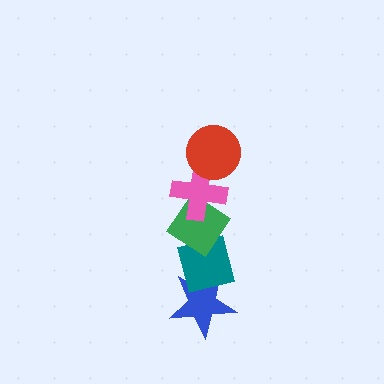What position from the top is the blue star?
The blue star is 5th from the top.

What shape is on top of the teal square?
The green diamond is on top of the teal square.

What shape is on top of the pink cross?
The red circle is on top of the pink cross.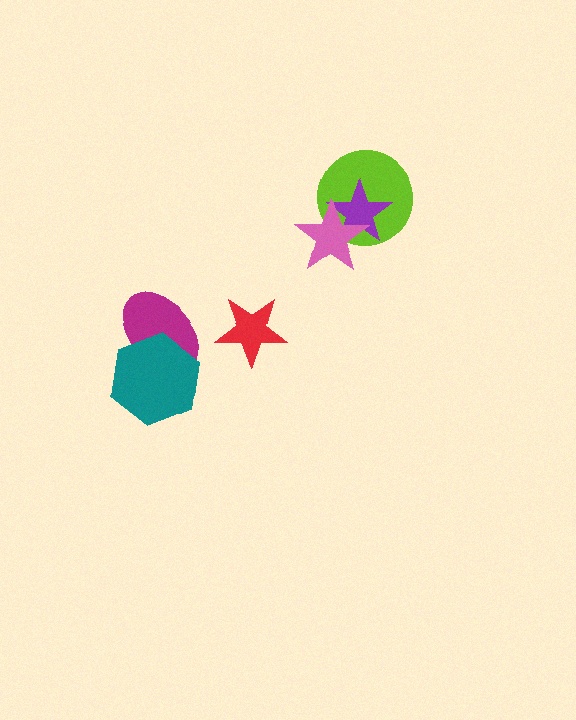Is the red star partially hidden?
No, no other shape covers it.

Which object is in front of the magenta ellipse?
The teal hexagon is in front of the magenta ellipse.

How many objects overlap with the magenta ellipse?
1 object overlaps with the magenta ellipse.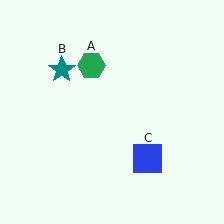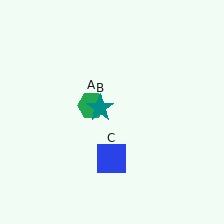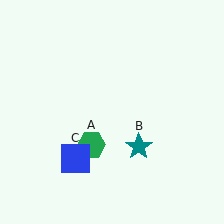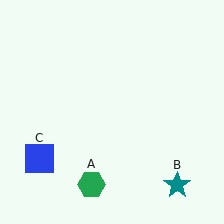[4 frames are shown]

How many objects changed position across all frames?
3 objects changed position: green hexagon (object A), teal star (object B), blue square (object C).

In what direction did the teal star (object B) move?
The teal star (object B) moved down and to the right.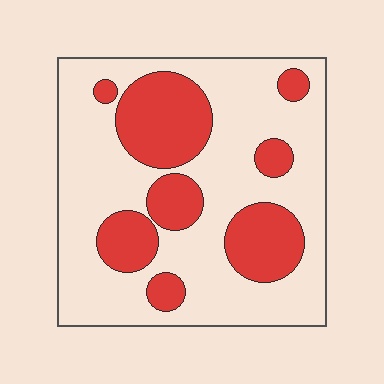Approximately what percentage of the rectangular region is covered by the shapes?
Approximately 30%.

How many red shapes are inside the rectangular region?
8.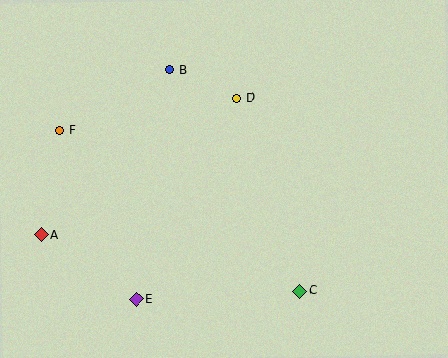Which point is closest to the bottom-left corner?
Point A is closest to the bottom-left corner.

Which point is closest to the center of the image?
Point D at (236, 98) is closest to the center.